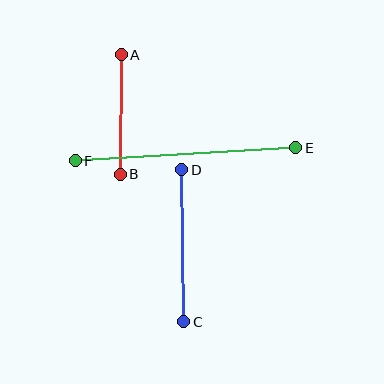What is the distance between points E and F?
The distance is approximately 221 pixels.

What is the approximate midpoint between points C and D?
The midpoint is at approximately (183, 246) pixels.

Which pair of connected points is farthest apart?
Points E and F are farthest apart.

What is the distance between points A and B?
The distance is approximately 119 pixels.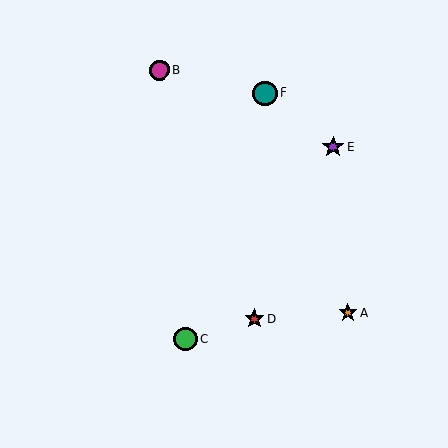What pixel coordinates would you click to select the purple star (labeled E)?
Click at (333, 147) to select the purple star E.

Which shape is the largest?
The teal circle (labeled F) is the largest.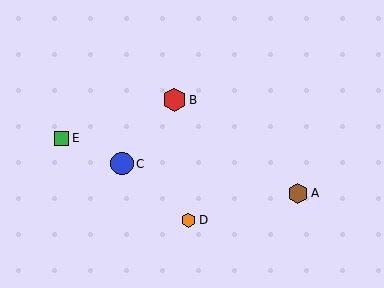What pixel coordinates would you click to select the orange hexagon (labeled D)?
Click at (189, 220) to select the orange hexagon D.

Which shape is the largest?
The red hexagon (labeled B) is the largest.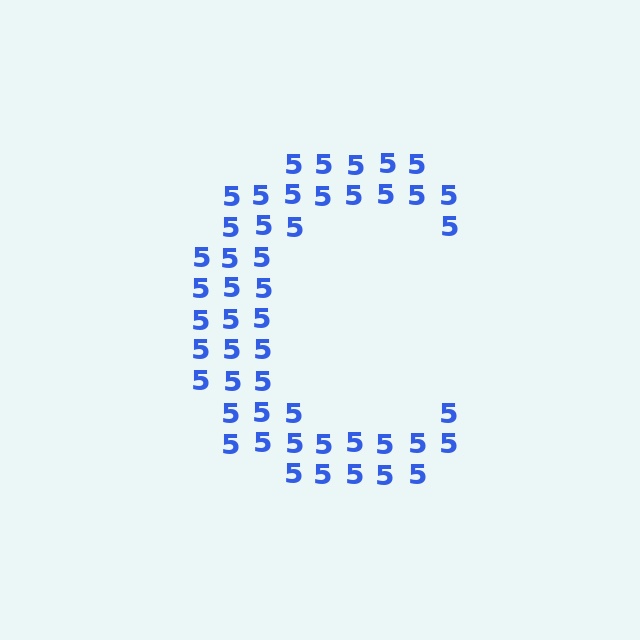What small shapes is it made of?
It is made of small digit 5's.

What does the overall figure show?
The overall figure shows the letter C.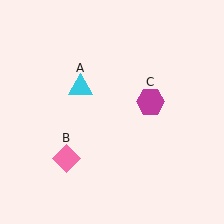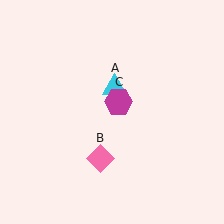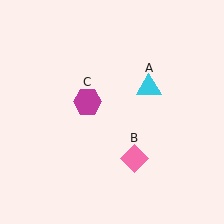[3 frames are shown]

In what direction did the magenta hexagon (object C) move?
The magenta hexagon (object C) moved left.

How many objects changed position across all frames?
3 objects changed position: cyan triangle (object A), pink diamond (object B), magenta hexagon (object C).